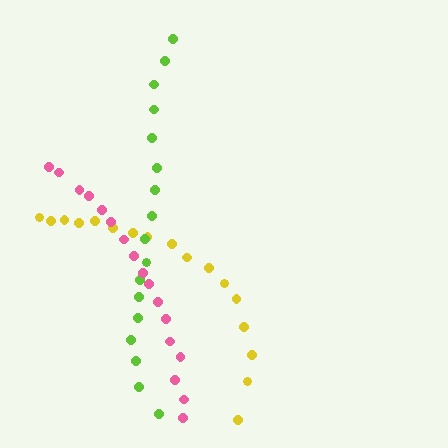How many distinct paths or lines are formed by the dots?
There are 3 distinct paths.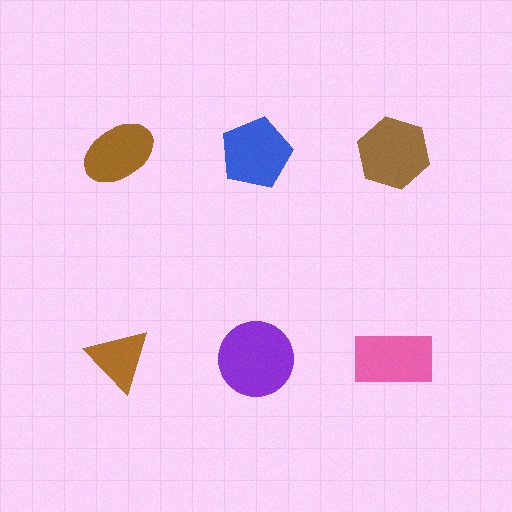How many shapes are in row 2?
3 shapes.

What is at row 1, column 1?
A brown ellipse.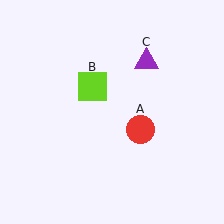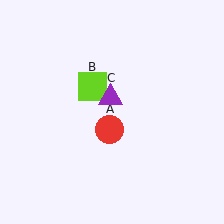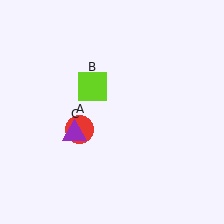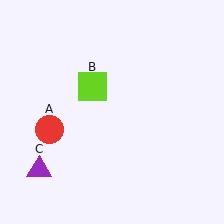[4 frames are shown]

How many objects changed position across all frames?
2 objects changed position: red circle (object A), purple triangle (object C).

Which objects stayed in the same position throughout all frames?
Lime square (object B) remained stationary.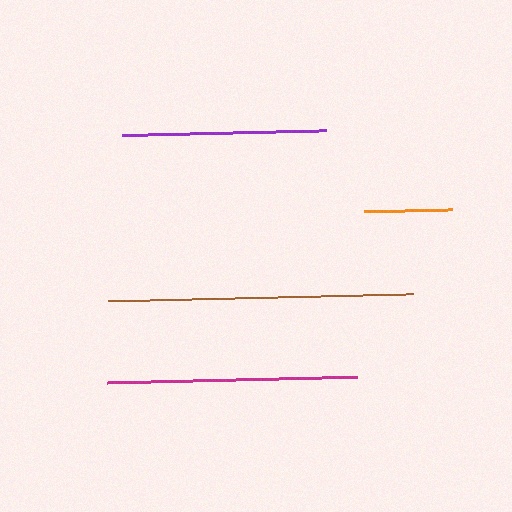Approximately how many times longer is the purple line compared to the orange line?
The purple line is approximately 2.3 times the length of the orange line.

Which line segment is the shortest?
The orange line is the shortest at approximately 88 pixels.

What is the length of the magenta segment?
The magenta segment is approximately 251 pixels long.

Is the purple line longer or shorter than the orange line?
The purple line is longer than the orange line.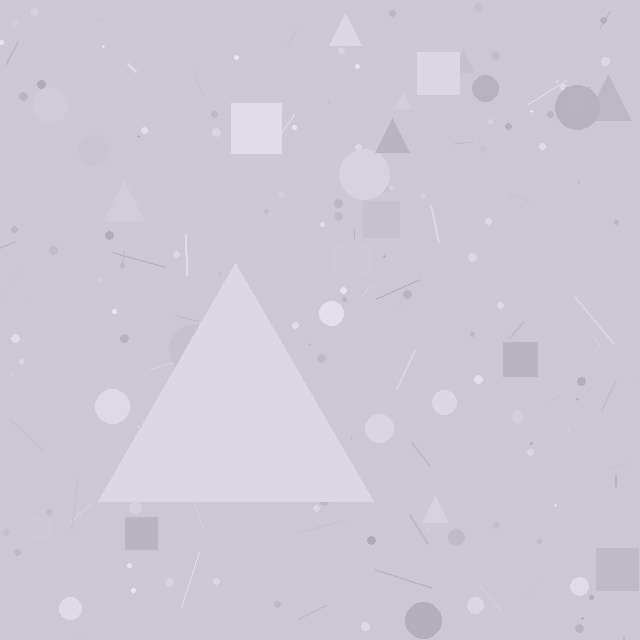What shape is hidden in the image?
A triangle is hidden in the image.